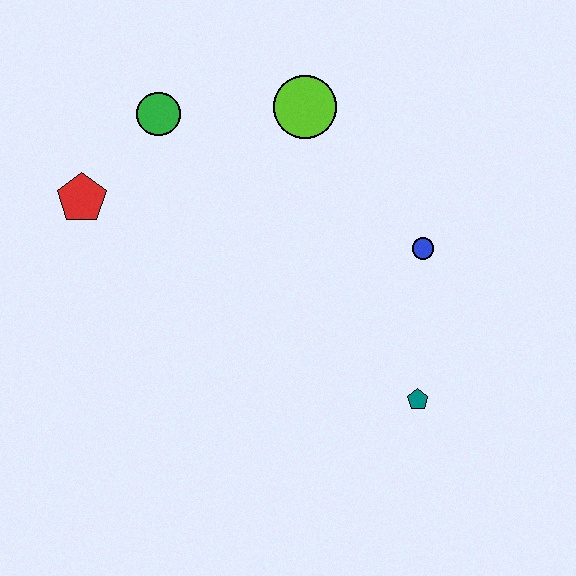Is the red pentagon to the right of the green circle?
No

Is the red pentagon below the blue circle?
No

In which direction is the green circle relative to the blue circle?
The green circle is to the left of the blue circle.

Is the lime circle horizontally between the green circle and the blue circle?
Yes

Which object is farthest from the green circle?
The teal pentagon is farthest from the green circle.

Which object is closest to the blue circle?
The teal pentagon is closest to the blue circle.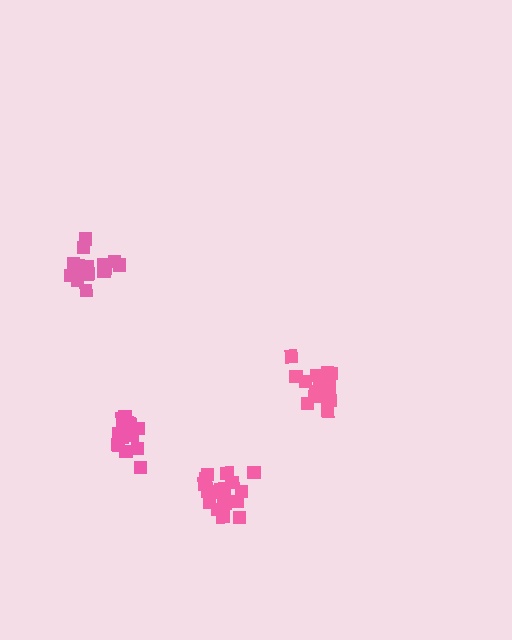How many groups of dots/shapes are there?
There are 4 groups.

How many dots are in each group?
Group 1: 16 dots, Group 2: 18 dots, Group 3: 18 dots, Group 4: 19 dots (71 total).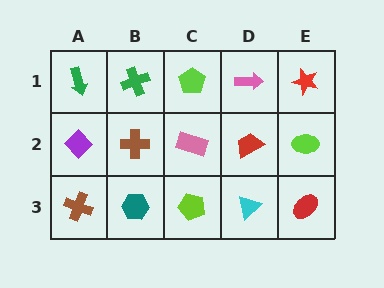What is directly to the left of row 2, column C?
A brown cross.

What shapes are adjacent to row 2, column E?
A red star (row 1, column E), a red ellipse (row 3, column E), a red trapezoid (row 2, column D).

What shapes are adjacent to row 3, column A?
A purple diamond (row 2, column A), a teal hexagon (row 3, column B).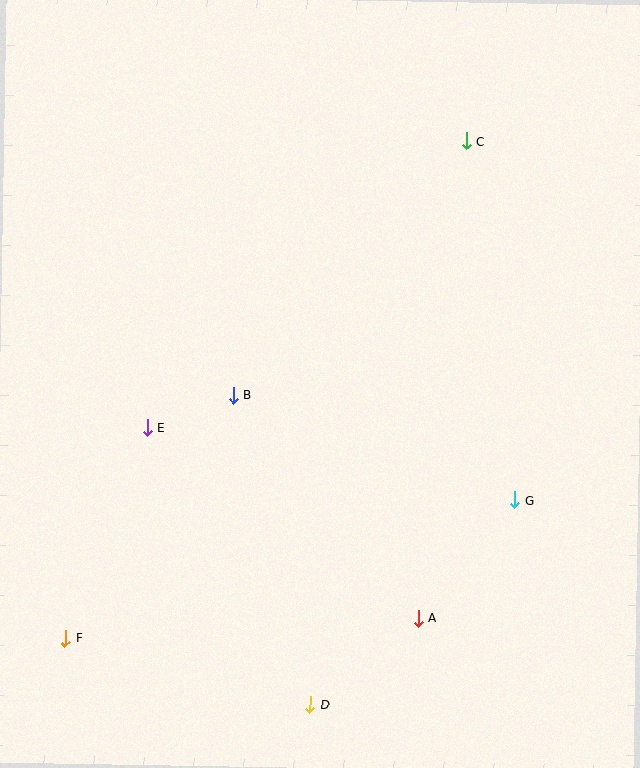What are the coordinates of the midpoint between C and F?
The midpoint between C and F is at (266, 390).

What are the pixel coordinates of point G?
Point G is at (515, 500).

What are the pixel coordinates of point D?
Point D is at (310, 705).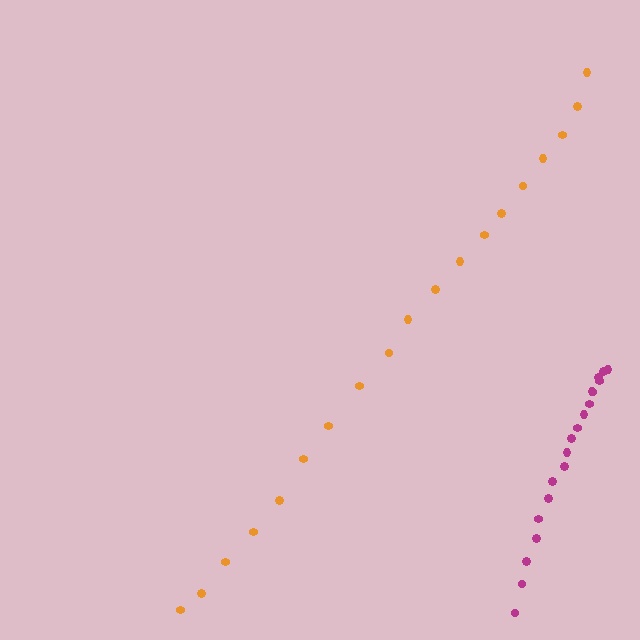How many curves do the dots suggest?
There are 2 distinct paths.